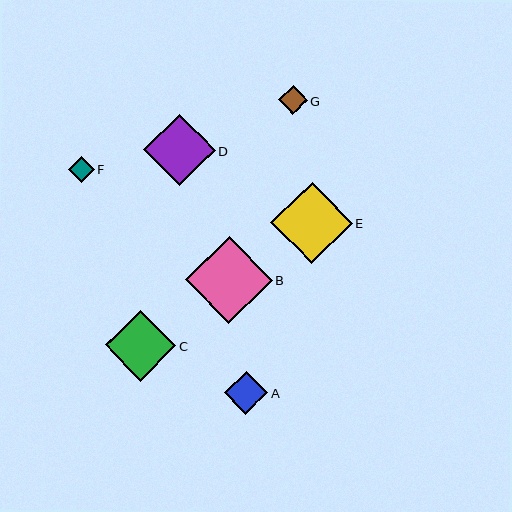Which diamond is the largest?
Diamond B is the largest with a size of approximately 87 pixels.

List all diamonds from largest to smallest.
From largest to smallest: B, E, D, C, A, G, F.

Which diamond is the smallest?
Diamond F is the smallest with a size of approximately 25 pixels.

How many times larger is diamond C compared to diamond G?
Diamond C is approximately 2.5 times the size of diamond G.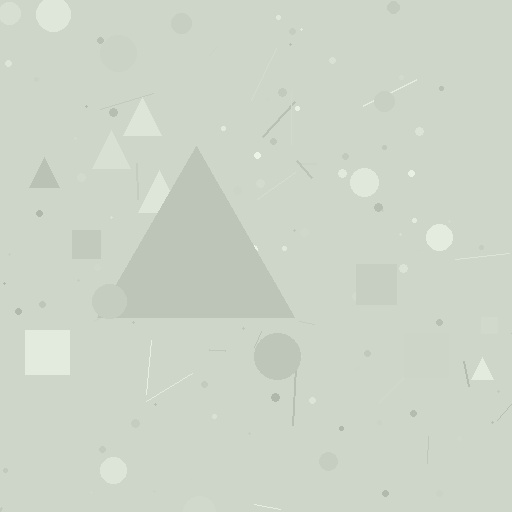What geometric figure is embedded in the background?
A triangle is embedded in the background.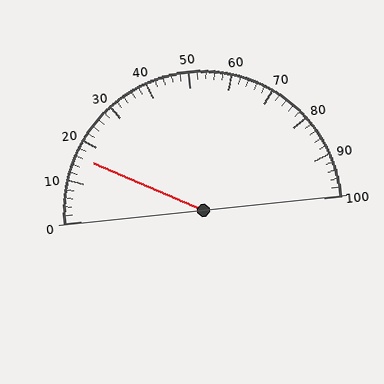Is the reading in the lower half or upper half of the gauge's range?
The reading is in the lower half of the range (0 to 100).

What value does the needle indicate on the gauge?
The needle indicates approximately 16.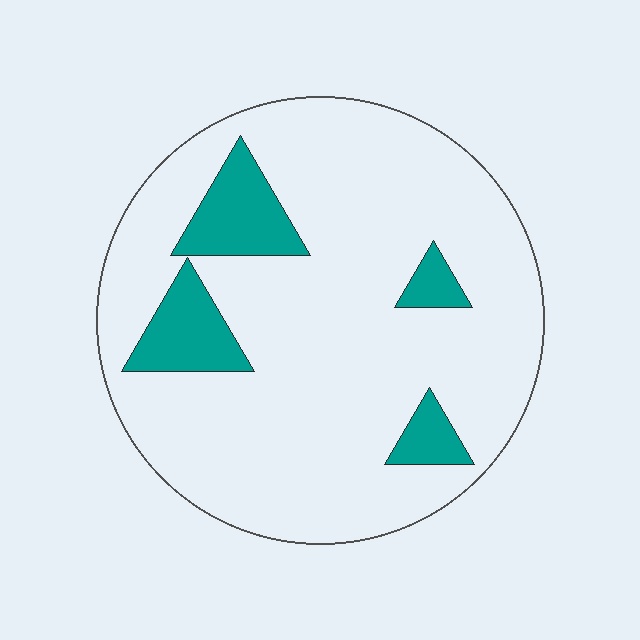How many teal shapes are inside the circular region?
4.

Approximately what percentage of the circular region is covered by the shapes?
Approximately 15%.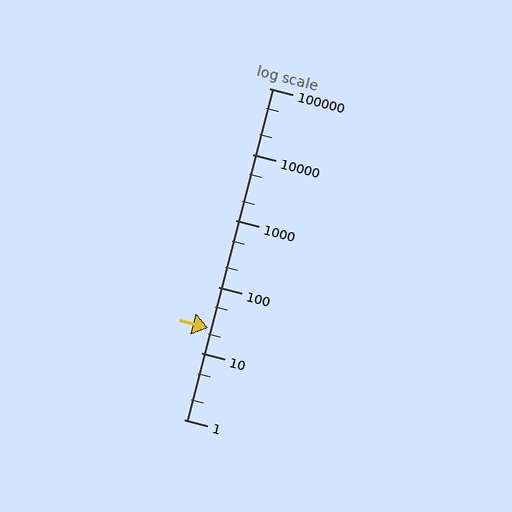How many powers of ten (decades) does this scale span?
The scale spans 5 decades, from 1 to 100000.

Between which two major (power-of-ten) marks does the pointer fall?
The pointer is between 10 and 100.